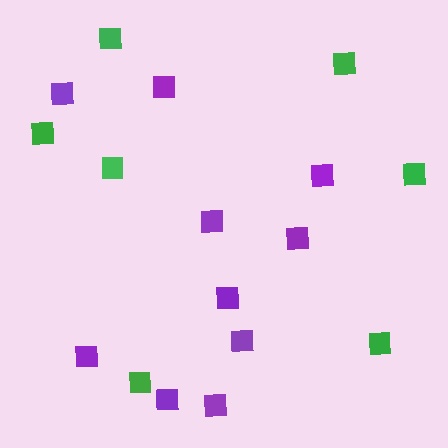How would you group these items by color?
There are 2 groups: one group of green squares (7) and one group of purple squares (10).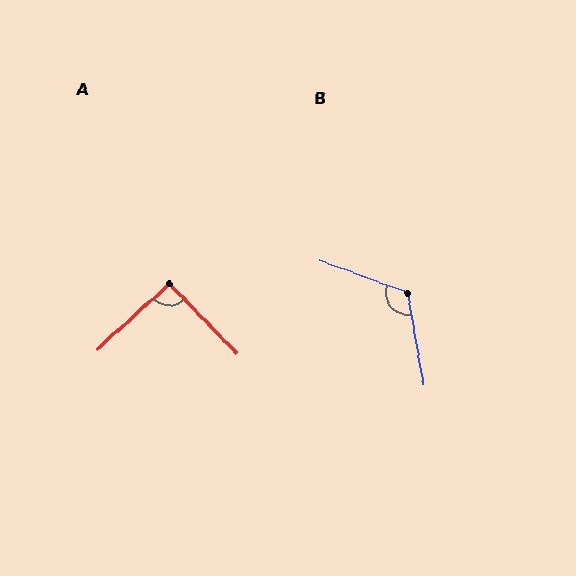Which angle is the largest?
B, at approximately 120 degrees.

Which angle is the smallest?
A, at approximately 92 degrees.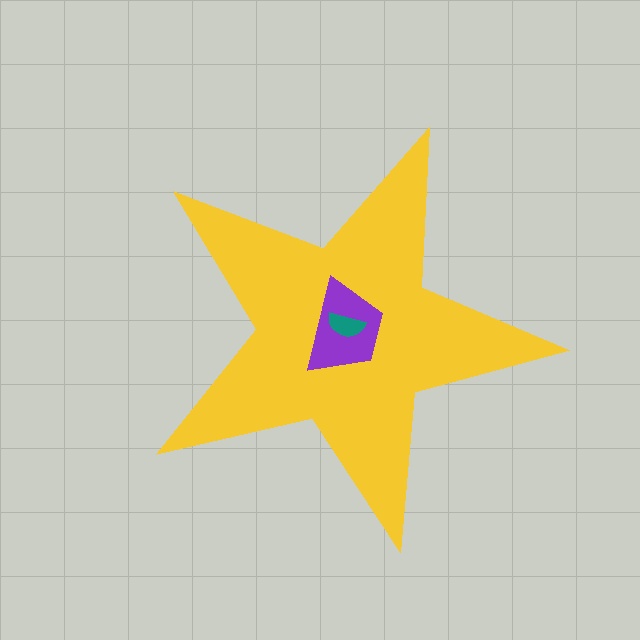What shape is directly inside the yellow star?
The purple trapezoid.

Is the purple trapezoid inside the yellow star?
Yes.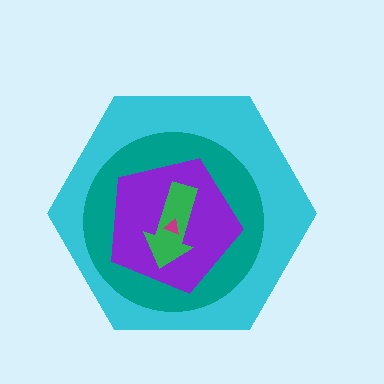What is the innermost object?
The magenta triangle.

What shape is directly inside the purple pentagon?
The green arrow.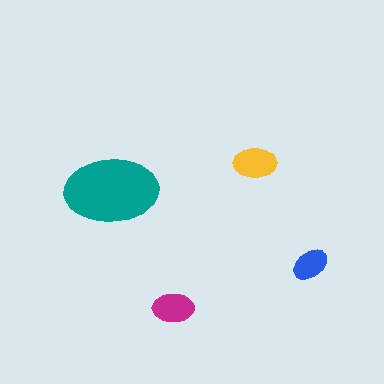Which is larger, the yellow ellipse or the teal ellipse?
The teal one.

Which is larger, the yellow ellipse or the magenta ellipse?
The yellow one.